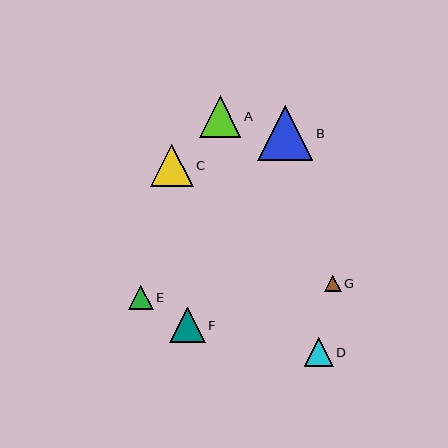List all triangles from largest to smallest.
From largest to smallest: B, C, A, F, D, E, G.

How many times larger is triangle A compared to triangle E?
Triangle A is approximately 1.7 times the size of triangle E.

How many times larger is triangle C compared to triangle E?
Triangle C is approximately 1.8 times the size of triangle E.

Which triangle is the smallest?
Triangle G is the smallest with a size of approximately 16 pixels.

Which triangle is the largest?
Triangle B is the largest with a size of approximately 55 pixels.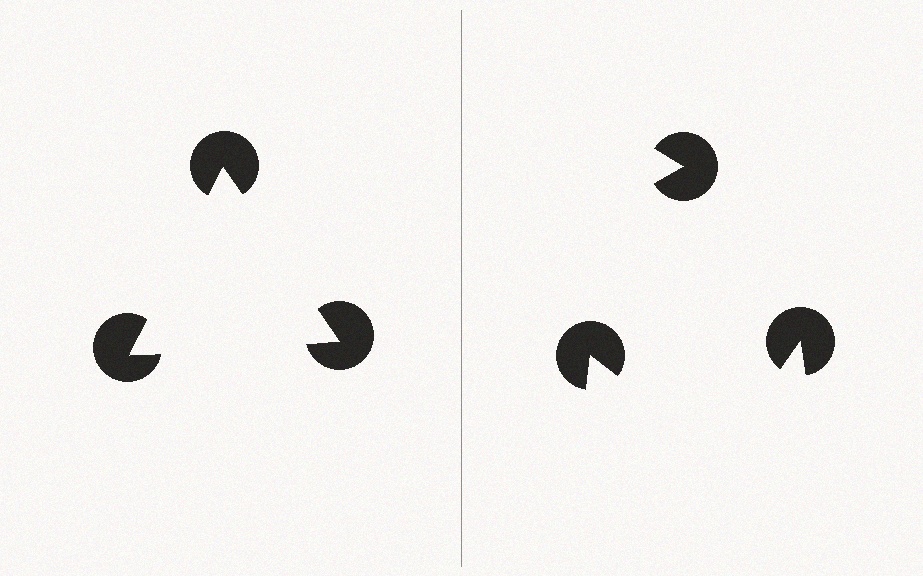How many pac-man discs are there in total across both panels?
6 — 3 on each side.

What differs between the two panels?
The pac-man discs are positioned identically on both sides; only the wedge orientations differ. On the left they align to a triangle; on the right they are misaligned.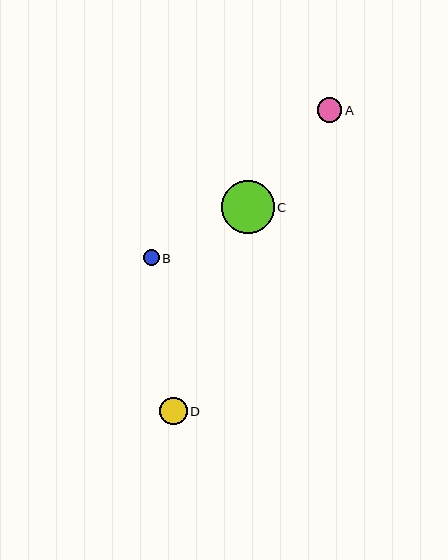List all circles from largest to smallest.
From largest to smallest: C, D, A, B.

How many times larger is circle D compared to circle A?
Circle D is approximately 1.1 times the size of circle A.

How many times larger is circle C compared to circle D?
Circle C is approximately 1.9 times the size of circle D.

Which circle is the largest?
Circle C is the largest with a size of approximately 53 pixels.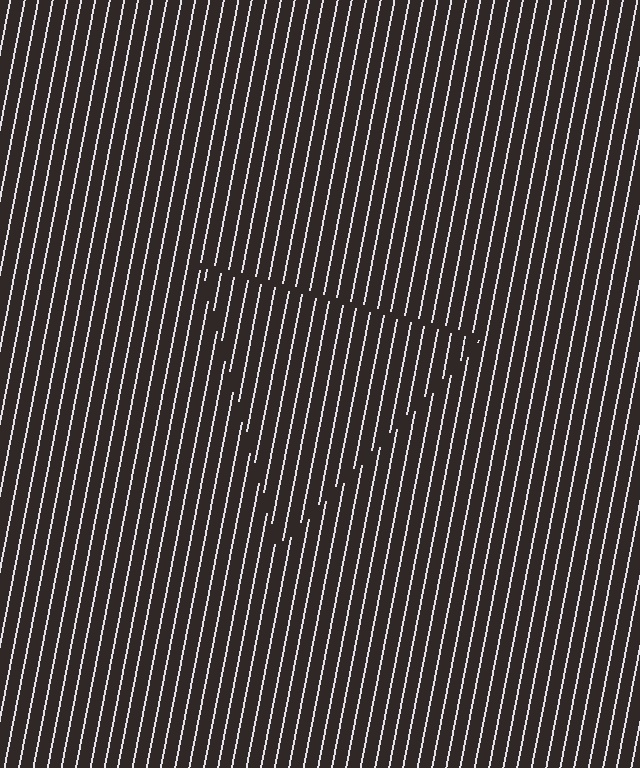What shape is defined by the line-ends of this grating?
An illusory triangle. The interior of the shape contains the same grating, shifted by half a period — the contour is defined by the phase discontinuity where line-ends from the inner and outer gratings abut.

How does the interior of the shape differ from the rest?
The interior of the shape contains the same grating, shifted by half a period — the contour is defined by the phase discontinuity where line-ends from the inner and outer gratings abut.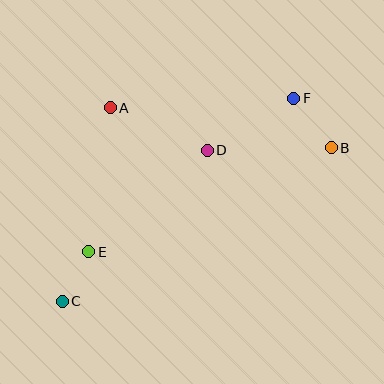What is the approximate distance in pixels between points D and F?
The distance between D and F is approximately 101 pixels.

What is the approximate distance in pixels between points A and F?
The distance between A and F is approximately 184 pixels.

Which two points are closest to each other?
Points C and E are closest to each other.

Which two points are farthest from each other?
Points B and C are farthest from each other.